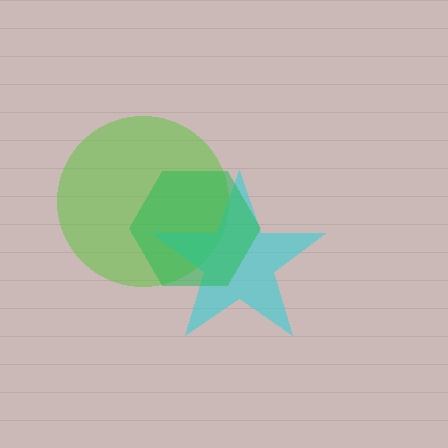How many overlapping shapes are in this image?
There are 3 overlapping shapes in the image.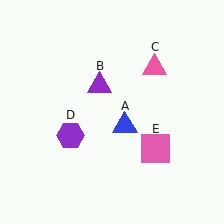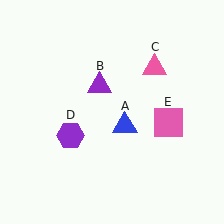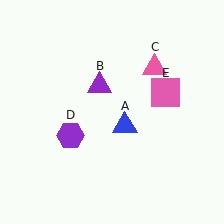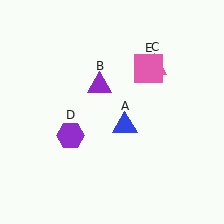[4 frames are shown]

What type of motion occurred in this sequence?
The pink square (object E) rotated counterclockwise around the center of the scene.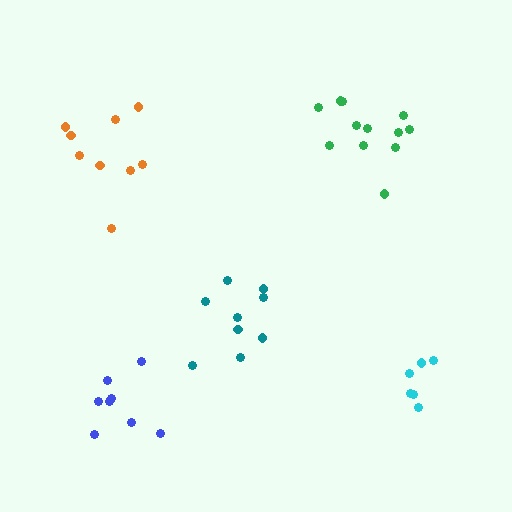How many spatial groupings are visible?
There are 5 spatial groupings.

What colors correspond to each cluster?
The clusters are colored: cyan, teal, green, orange, blue.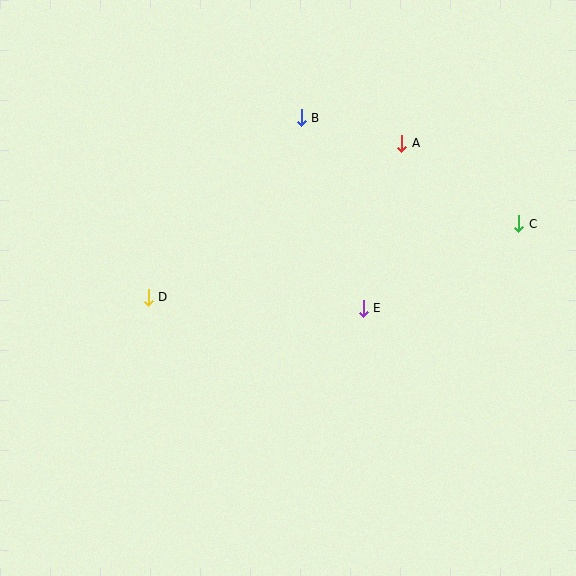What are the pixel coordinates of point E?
Point E is at (363, 308).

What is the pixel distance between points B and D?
The distance between B and D is 235 pixels.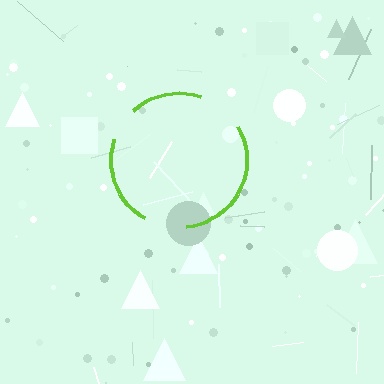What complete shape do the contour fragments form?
The contour fragments form a circle.